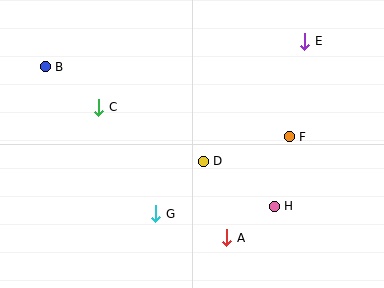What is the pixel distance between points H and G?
The distance between H and G is 119 pixels.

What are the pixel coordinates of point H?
Point H is at (274, 206).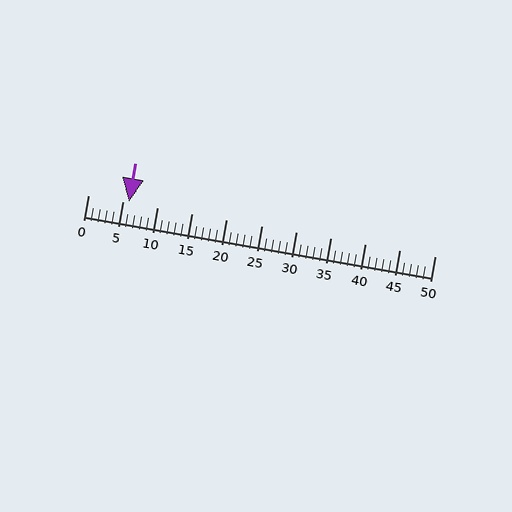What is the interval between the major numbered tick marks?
The major tick marks are spaced 5 units apart.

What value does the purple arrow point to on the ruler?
The purple arrow points to approximately 6.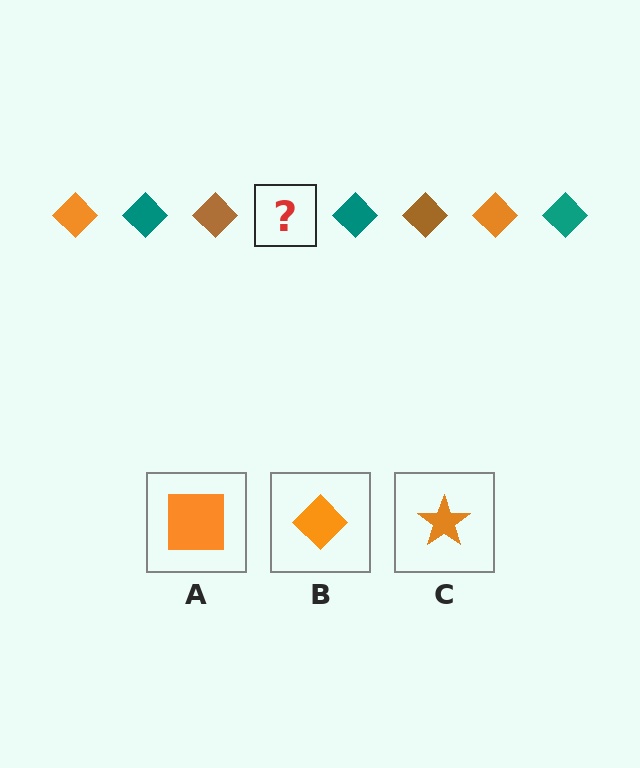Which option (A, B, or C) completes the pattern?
B.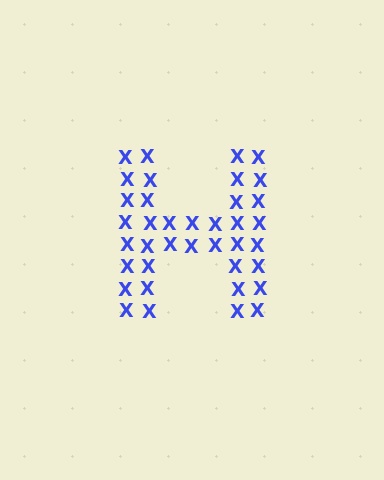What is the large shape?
The large shape is the letter H.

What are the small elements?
The small elements are letter X's.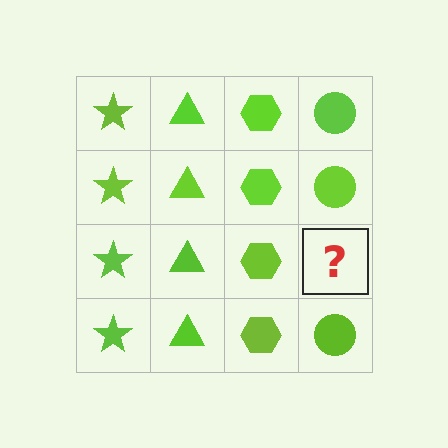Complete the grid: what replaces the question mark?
The question mark should be replaced with a lime circle.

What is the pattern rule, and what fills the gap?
The rule is that each column has a consistent shape. The gap should be filled with a lime circle.